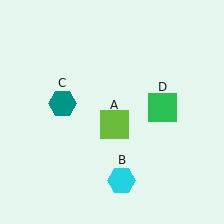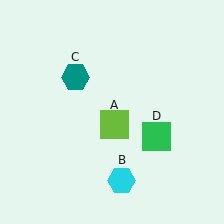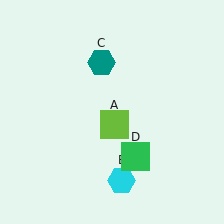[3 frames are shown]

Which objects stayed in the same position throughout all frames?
Lime square (object A) and cyan hexagon (object B) remained stationary.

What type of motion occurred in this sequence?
The teal hexagon (object C), green square (object D) rotated clockwise around the center of the scene.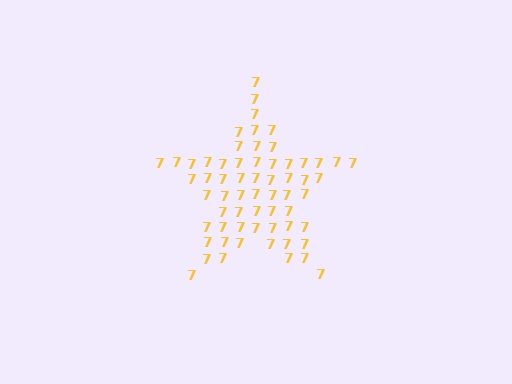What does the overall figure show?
The overall figure shows a star.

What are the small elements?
The small elements are digit 7's.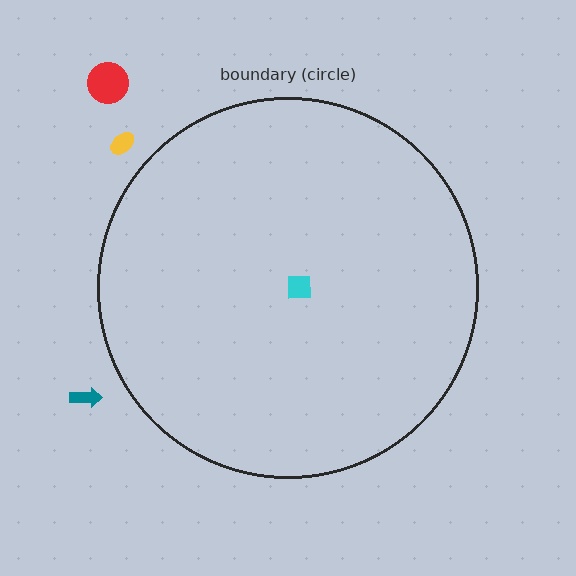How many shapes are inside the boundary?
1 inside, 3 outside.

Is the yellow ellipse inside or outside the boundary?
Outside.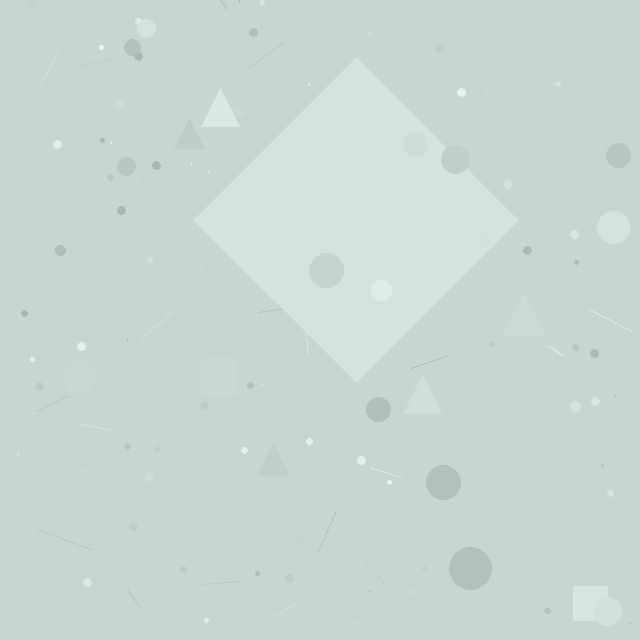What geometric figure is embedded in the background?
A diamond is embedded in the background.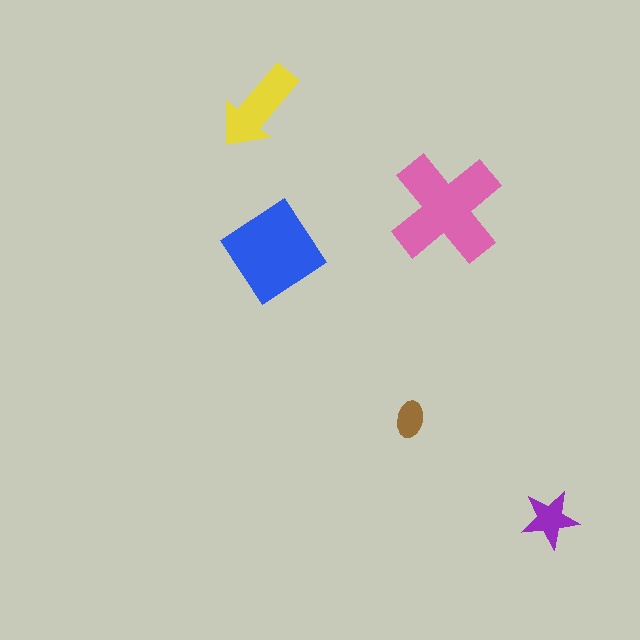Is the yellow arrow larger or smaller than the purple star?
Larger.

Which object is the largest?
The pink cross.